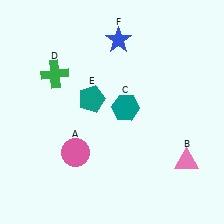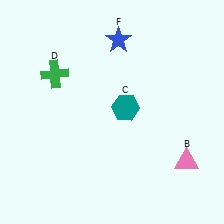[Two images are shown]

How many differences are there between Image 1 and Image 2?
There are 2 differences between the two images.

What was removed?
The pink circle (A), the teal pentagon (E) were removed in Image 2.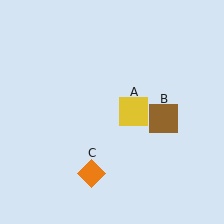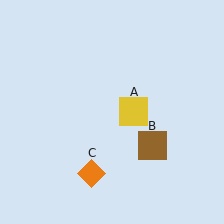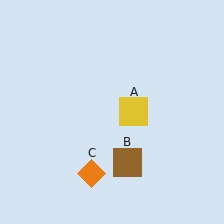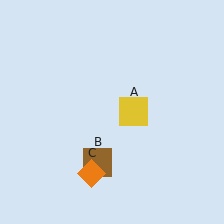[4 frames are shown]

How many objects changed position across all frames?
1 object changed position: brown square (object B).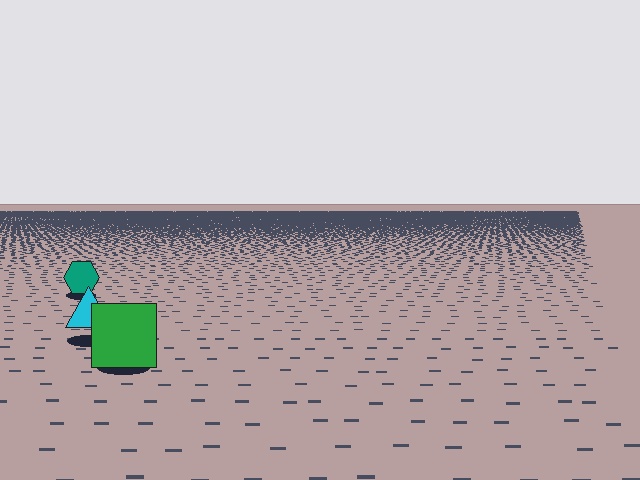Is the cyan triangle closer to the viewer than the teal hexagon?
Yes. The cyan triangle is closer — you can tell from the texture gradient: the ground texture is coarser near it.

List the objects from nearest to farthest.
From nearest to farthest: the green square, the cyan triangle, the teal hexagon.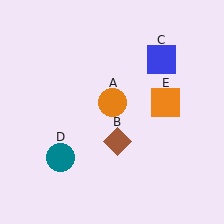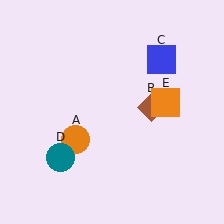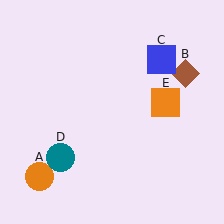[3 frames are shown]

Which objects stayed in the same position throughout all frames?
Blue square (object C) and teal circle (object D) and orange square (object E) remained stationary.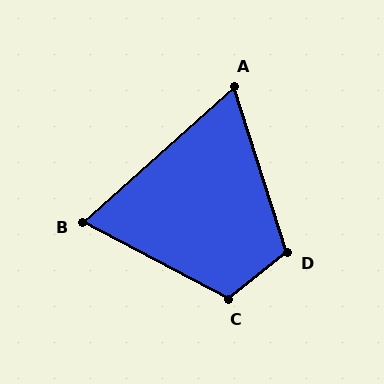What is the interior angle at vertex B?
Approximately 69 degrees (acute).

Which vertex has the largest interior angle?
C, at approximately 114 degrees.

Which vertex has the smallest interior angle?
A, at approximately 66 degrees.